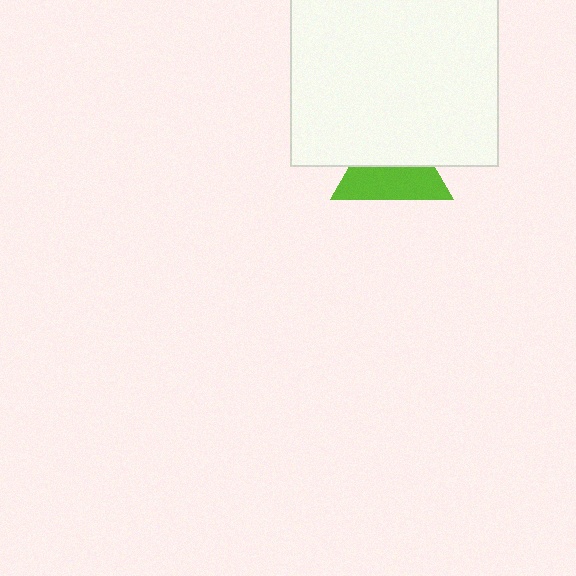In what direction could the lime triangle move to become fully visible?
The lime triangle could move down. That would shift it out from behind the white square entirely.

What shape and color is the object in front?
The object in front is a white square.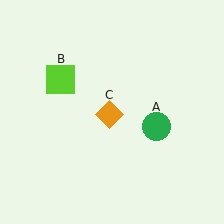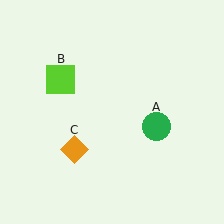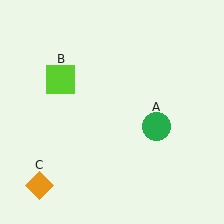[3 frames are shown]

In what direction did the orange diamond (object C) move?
The orange diamond (object C) moved down and to the left.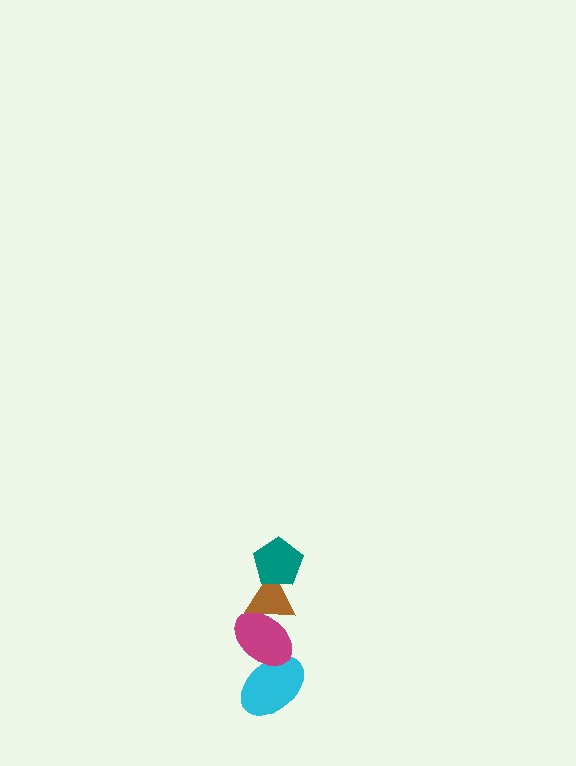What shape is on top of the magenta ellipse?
The brown triangle is on top of the magenta ellipse.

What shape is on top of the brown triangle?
The teal pentagon is on top of the brown triangle.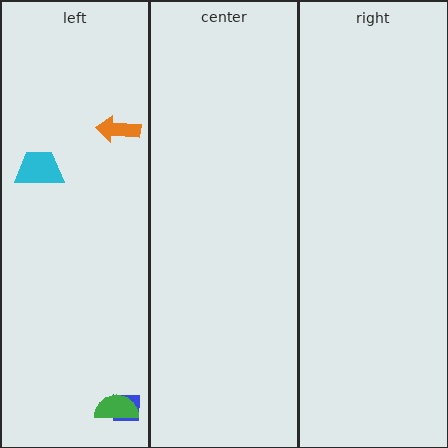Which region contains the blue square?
The left region.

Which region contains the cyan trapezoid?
The left region.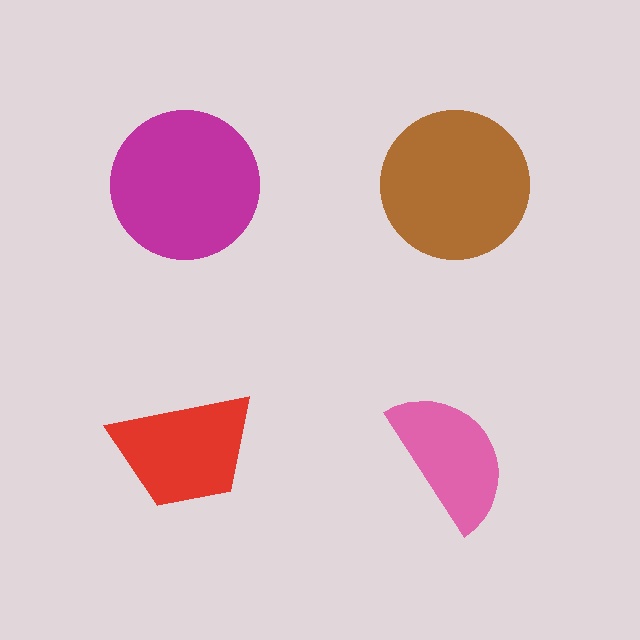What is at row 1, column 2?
A brown circle.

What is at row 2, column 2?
A pink semicircle.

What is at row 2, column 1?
A red trapezoid.